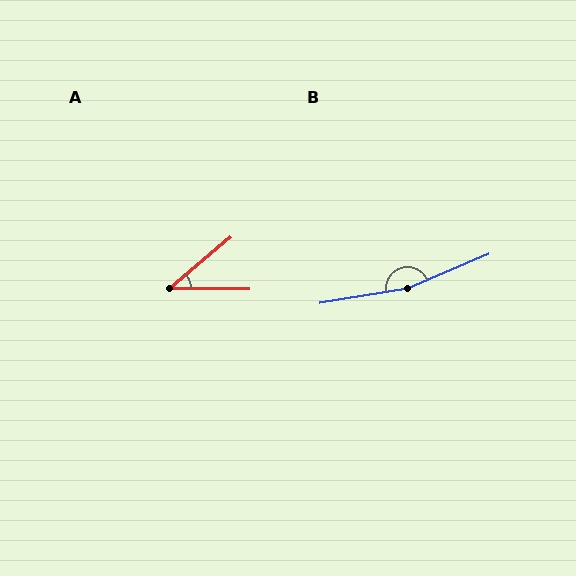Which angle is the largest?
B, at approximately 166 degrees.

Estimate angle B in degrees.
Approximately 166 degrees.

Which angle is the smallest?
A, at approximately 40 degrees.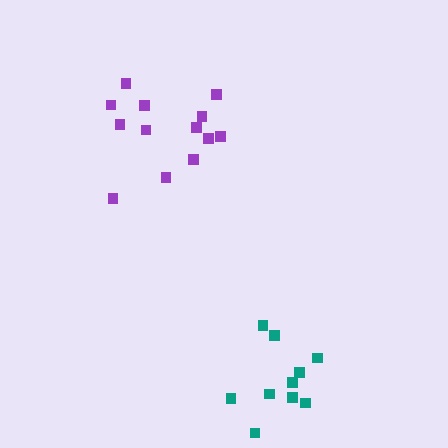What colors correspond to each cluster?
The clusters are colored: teal, purple.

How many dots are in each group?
Group 1: 10 dots, Group 2: 13 dots (23 total).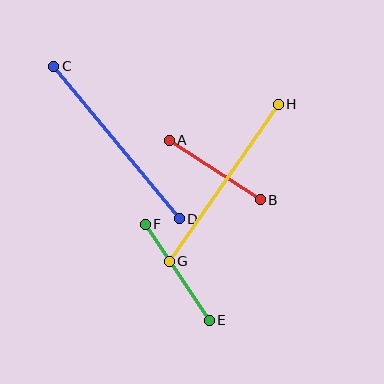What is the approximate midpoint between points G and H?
The midpoint is at approximately (224, 183) pixels.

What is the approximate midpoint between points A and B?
The midpoint is at approximately (215, 170) pixels.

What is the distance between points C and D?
The distance is approximately 197 pixels.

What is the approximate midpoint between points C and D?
The midpoint is at approximately (117, 143) pixels.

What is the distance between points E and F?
The distance is approximately 115 pixels.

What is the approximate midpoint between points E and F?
The midpoint is at approximately (177, 272) pixels.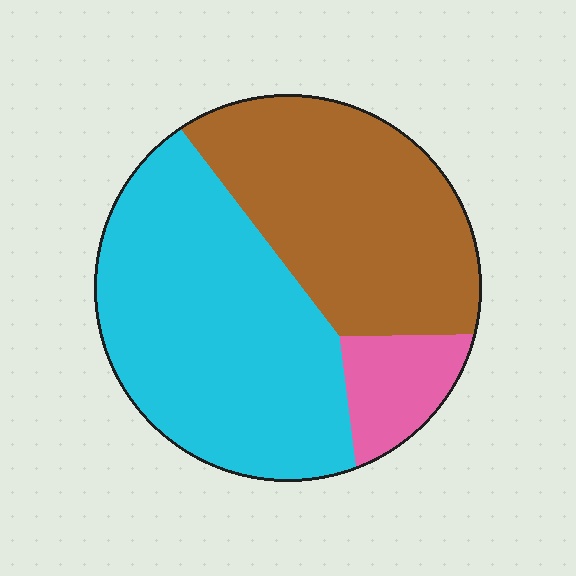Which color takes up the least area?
Pink, at roughly 10%.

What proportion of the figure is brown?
Brown covers roughly 40% of the figure.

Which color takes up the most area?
Cyan, at roughly 50%.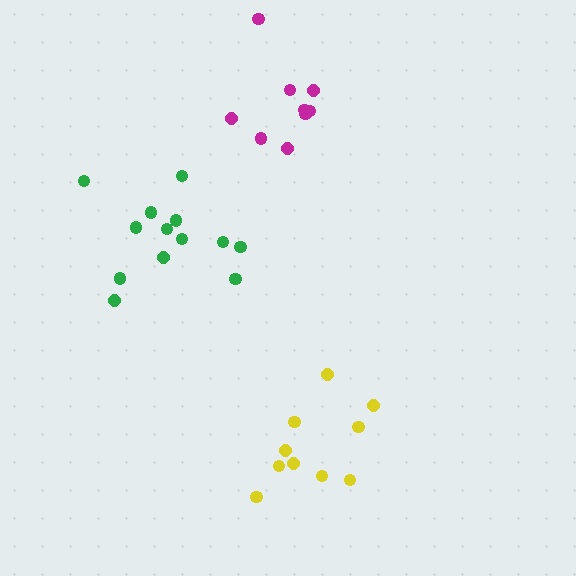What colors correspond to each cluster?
The clusters are colored: magenta, green, yellow.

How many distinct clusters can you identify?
There are 3 distinct clusters.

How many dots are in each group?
Group 1: 9 dots, Group 2: 13 dots, Group 3: 10 dots (32 total).